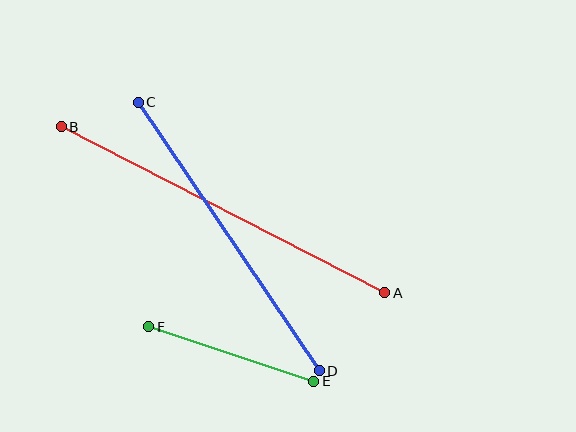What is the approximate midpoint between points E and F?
The midpoint is at approximately (231, 354) pixels.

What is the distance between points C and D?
The distance is approximately 324 pixels.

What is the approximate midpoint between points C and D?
The midpoint is at approximately (229, 237) pixels.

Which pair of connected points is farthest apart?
Points A and B are farthest apart.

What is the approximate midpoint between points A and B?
The midpoint is at approximately (223, 210) pixels.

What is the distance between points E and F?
The distance is approximately 174 pixels.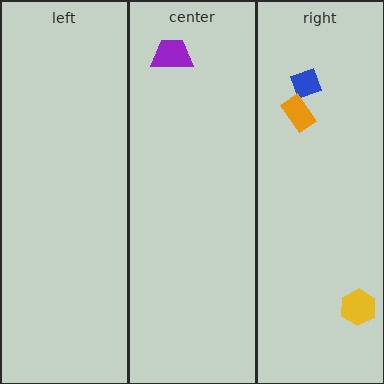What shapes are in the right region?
The yellow hexagon, the blue diamond, the orange rectangle.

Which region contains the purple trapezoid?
The center region.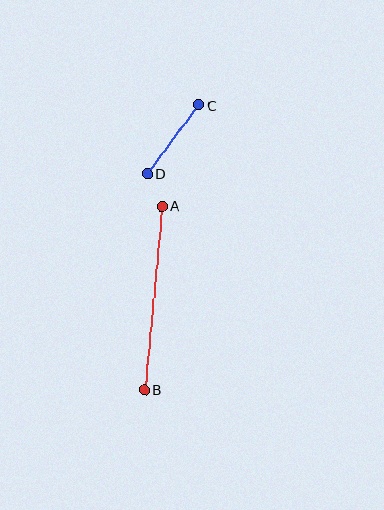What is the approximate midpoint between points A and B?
The midpoint is at approximately (153, 298) pixels.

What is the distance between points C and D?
The distance is approximately 86 pixels.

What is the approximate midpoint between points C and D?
The midpoint is at approximately (173, 139) pixels.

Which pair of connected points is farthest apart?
Points A and B are farthest apart.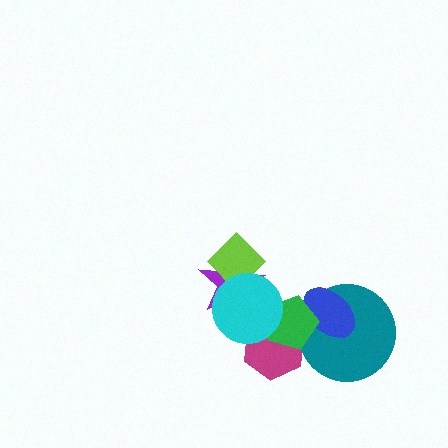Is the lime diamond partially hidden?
Yes, it is partially covered by another shape.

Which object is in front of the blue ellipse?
The green pentagon is in front of the blue ellipse.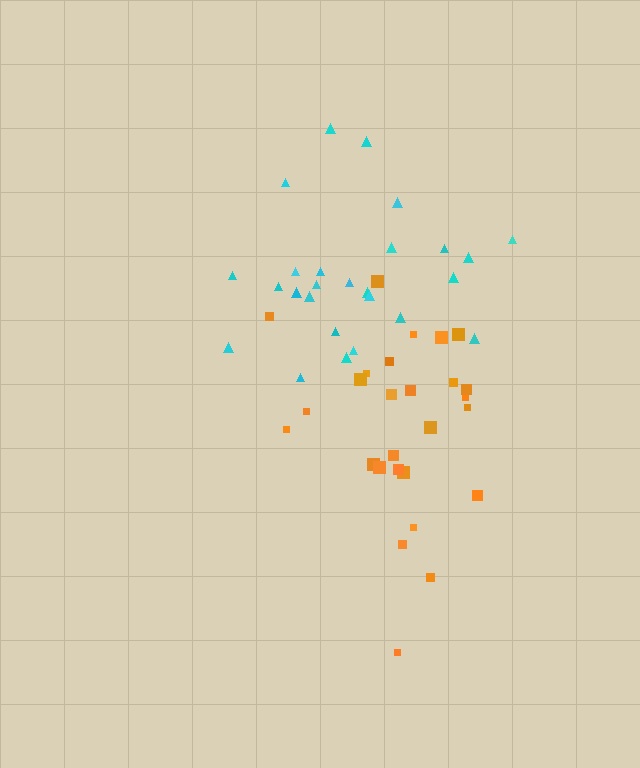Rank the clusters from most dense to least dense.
orange, cyan.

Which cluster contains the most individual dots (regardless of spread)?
Orange (27).